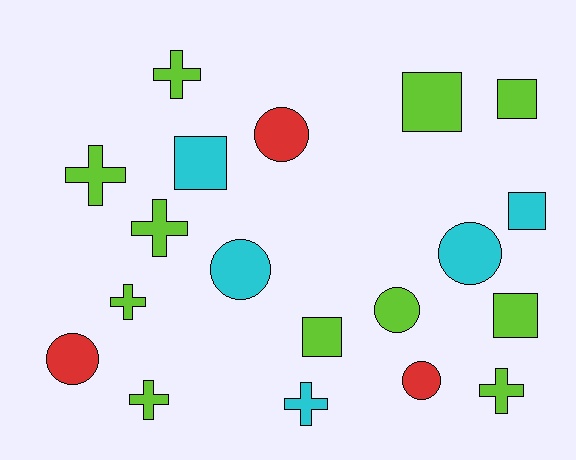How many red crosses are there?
There are no red crosses.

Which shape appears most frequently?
Cross, with 7 objects.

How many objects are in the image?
There are 19 objects.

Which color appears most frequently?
Lime, with 11 objects.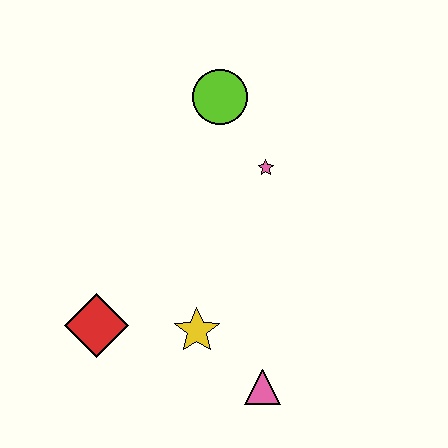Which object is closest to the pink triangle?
The yellow star is closest to the pink triangle.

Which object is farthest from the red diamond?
The lime circle is farthest from the red diamond.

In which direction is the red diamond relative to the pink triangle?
The red diamond is to the left of the pink triangle.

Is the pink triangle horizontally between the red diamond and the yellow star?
No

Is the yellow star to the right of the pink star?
No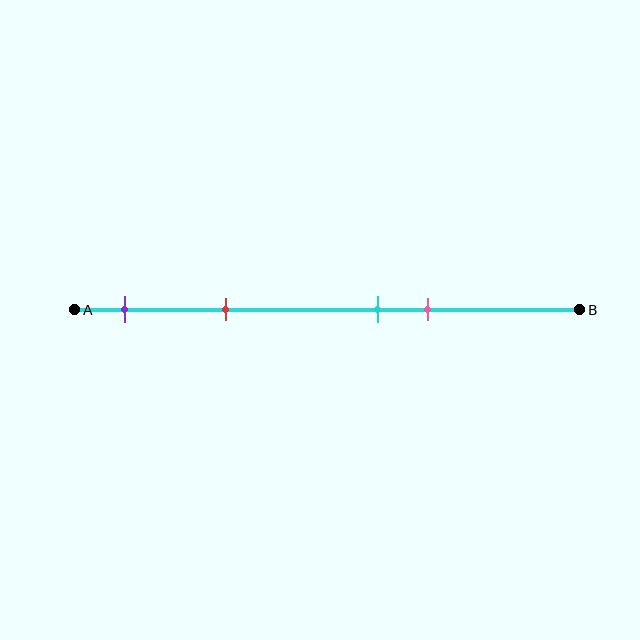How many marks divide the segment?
There are 4 marks dividing the segment.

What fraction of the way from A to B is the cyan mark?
The cyan mark is approximately 60% (0.6) of the way from A to B.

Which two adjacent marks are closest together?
The cyan and pink marks are the closest adjacent pair.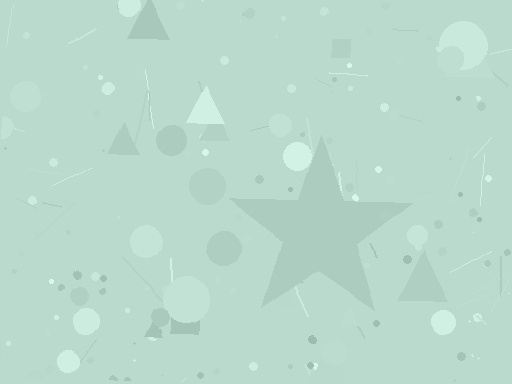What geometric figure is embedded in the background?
A star is embedded in the background.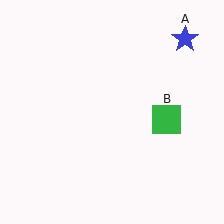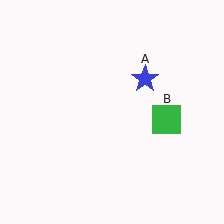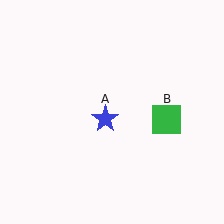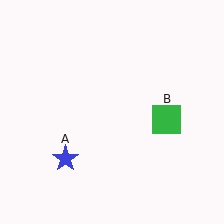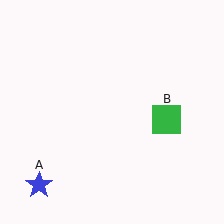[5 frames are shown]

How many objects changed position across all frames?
1 object changed position: blue star (object A).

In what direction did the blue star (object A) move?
The blue star (object A) moved down and to the left.